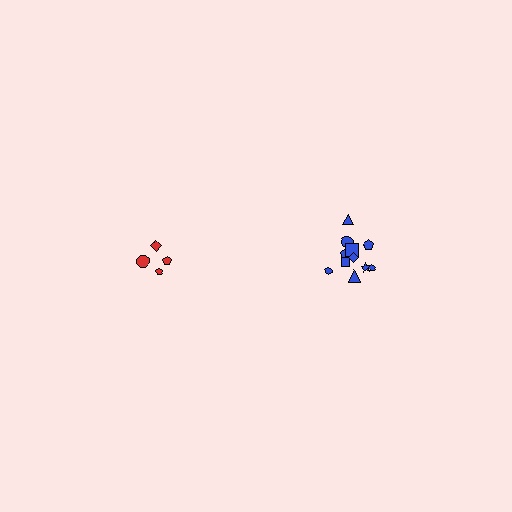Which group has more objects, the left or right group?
The right group.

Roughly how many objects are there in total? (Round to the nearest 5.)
Roughly 15 objects in total.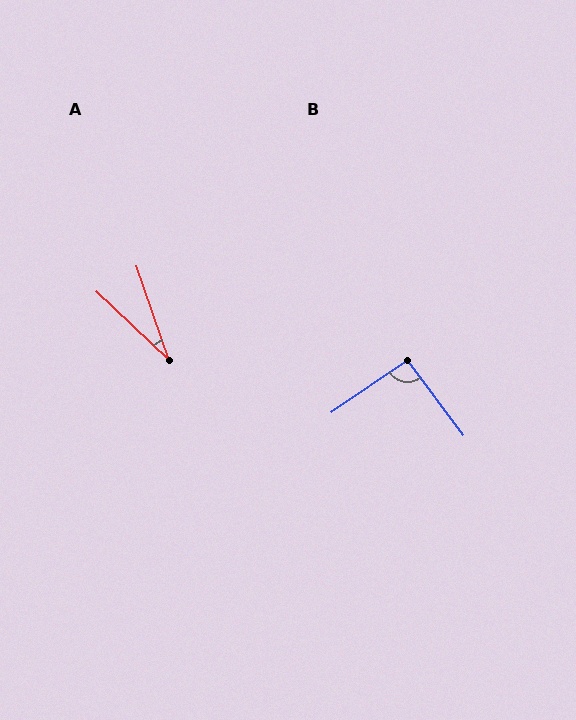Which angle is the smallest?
A, at approximately 28 degrees.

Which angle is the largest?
B, at approximately 92 degrees.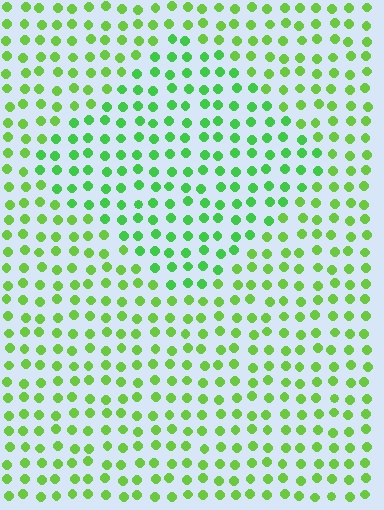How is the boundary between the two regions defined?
The boundary is defined purely by a slight shift in hue (about 23 degrees). Spacing, size, and orientation are identical on both sides.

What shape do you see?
I see a diamond.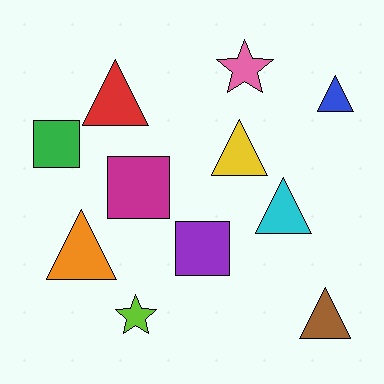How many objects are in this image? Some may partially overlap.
There are 11 objects.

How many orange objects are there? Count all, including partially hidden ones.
There is 1 orange object.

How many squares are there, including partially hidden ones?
There are 3 squares.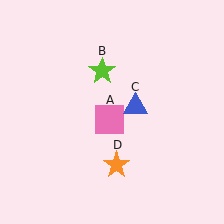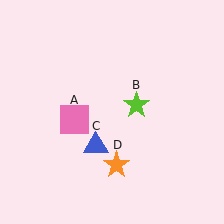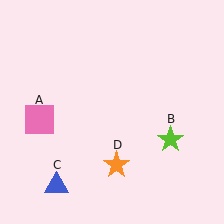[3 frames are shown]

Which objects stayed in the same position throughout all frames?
Orange star (object D) remained stationary.